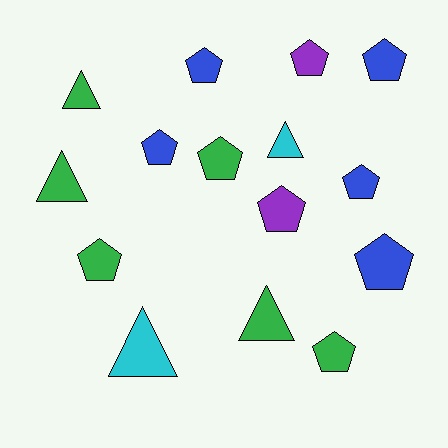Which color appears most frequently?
Green, with 6 objects.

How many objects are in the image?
There are 15 objects.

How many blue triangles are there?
There are no blue triangles.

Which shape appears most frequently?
Pentagon, with 10 objects.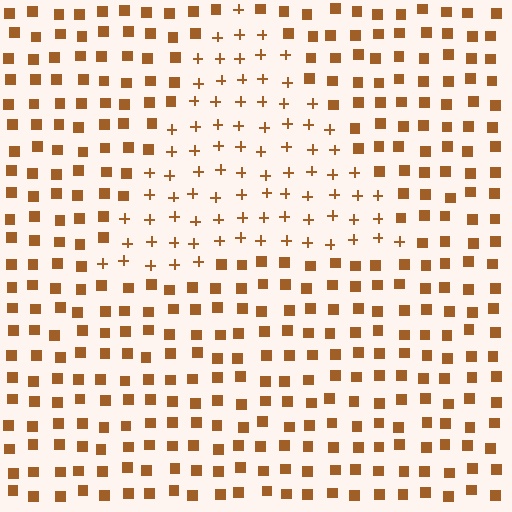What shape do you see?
I see a triangle.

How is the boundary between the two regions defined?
The boundary is defined by a change in element shape: plus signs inside vs. squares outside. All elements share the same color and spacing.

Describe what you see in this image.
The image is filled with small brown elements arranged in a uniform grid. A triangle-shaped region contains plus signs, while the surrounding area contains squares. The boundary is defined purely by the change in element shape.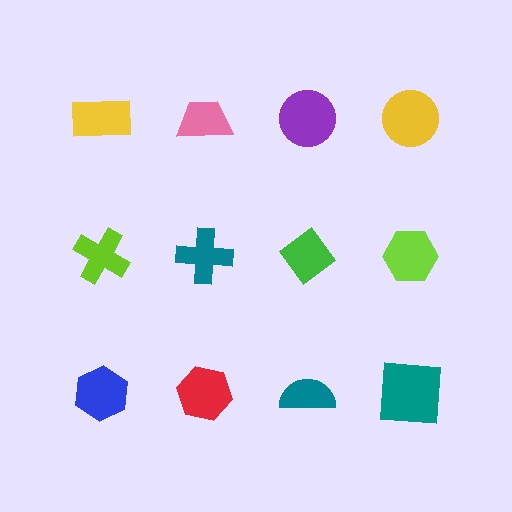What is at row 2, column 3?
A green diamond.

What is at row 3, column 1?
A blue hexagon.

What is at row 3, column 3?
A teal semicircle.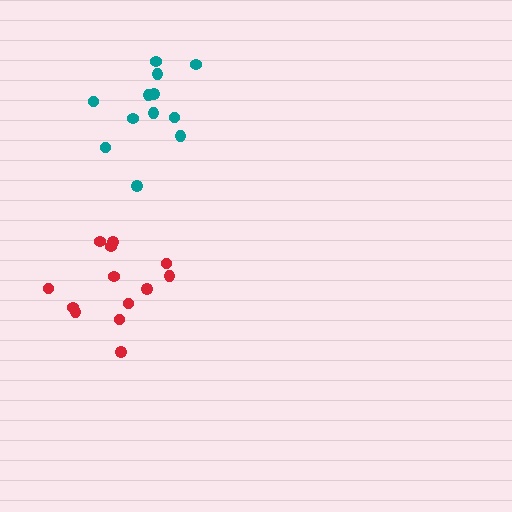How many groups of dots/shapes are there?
There are 2 groups.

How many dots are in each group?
Group 1: 12 dots, Group 2: 13 dots (25 total).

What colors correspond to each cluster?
The clusters are colored: teal, red.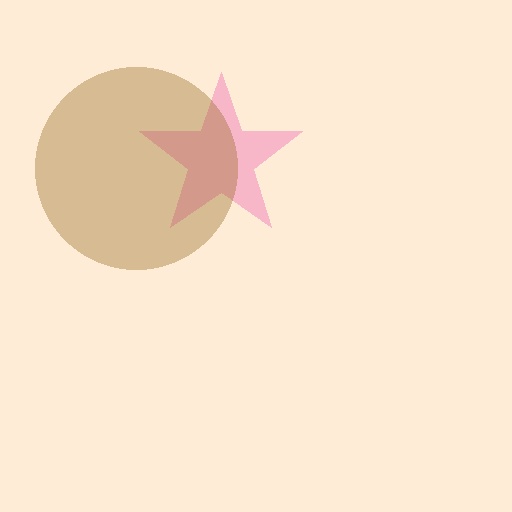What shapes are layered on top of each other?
The layered shapes are: a pink star, a brown circle.